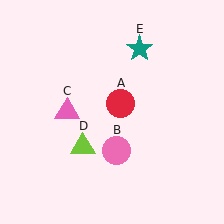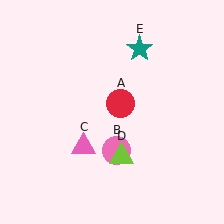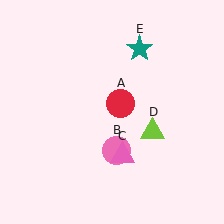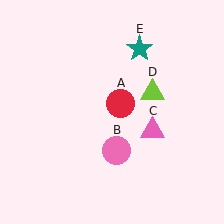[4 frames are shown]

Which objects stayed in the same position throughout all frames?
Red circle (object A) and pink circle (object B) and teal star (object E) remained stationary.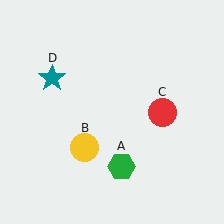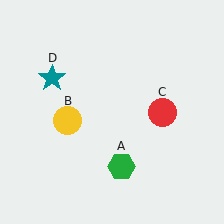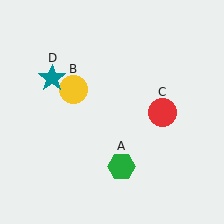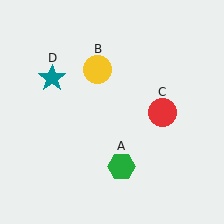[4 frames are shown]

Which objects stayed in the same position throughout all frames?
Green hexagon (object A) and red circle (object C) and teal star (object D) remained stationary.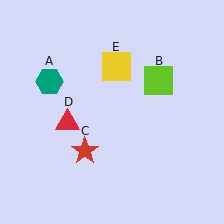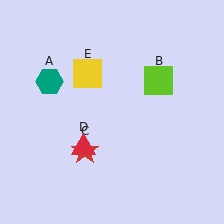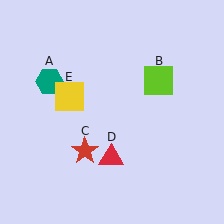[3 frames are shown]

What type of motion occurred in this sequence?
The red triangle (object D), yellow square (object E) rotated counterclockwise around the center of the scene.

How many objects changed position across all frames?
2 objects changed position: red triangle (object D), yellow square (object E).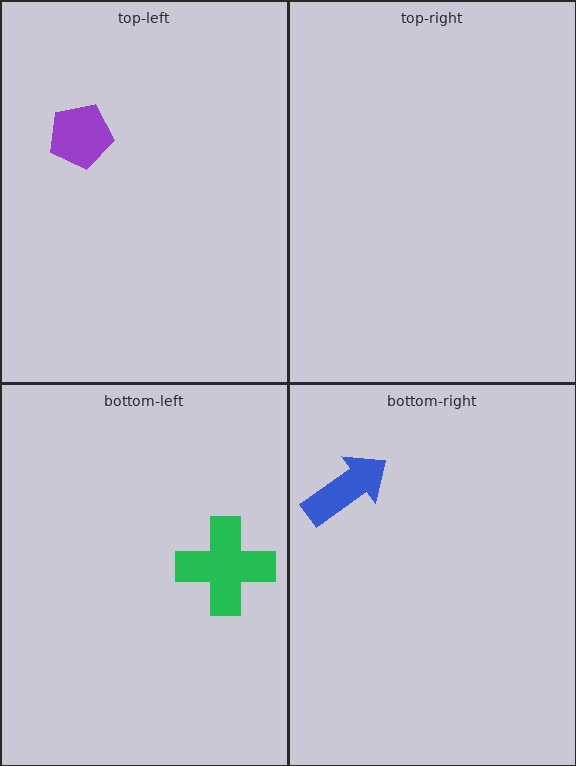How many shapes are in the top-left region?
1.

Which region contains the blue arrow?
The bottom-right region.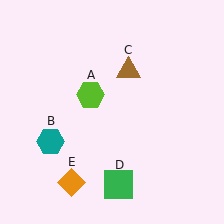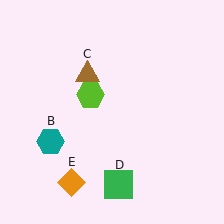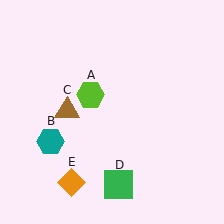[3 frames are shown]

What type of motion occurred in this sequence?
The brown triangle (object C) rotated counterclockwise around the center of the scene.